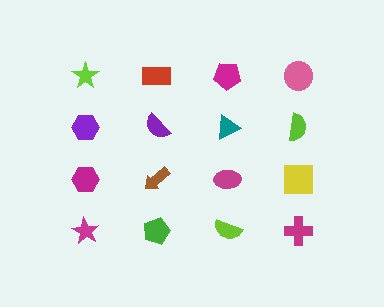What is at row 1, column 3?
A magenta pentagon.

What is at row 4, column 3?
A lime semicircle.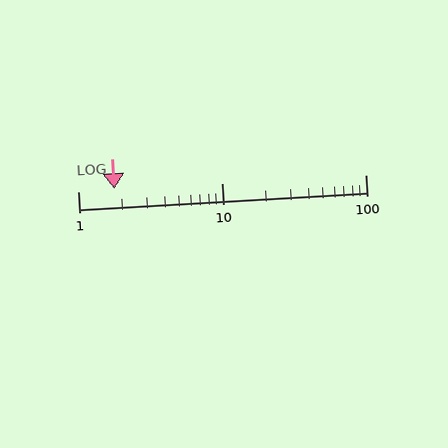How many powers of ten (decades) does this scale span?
The scale spans 2 decades, from 1 to 100.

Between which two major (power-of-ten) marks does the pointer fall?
The pointer is between 1 and 10.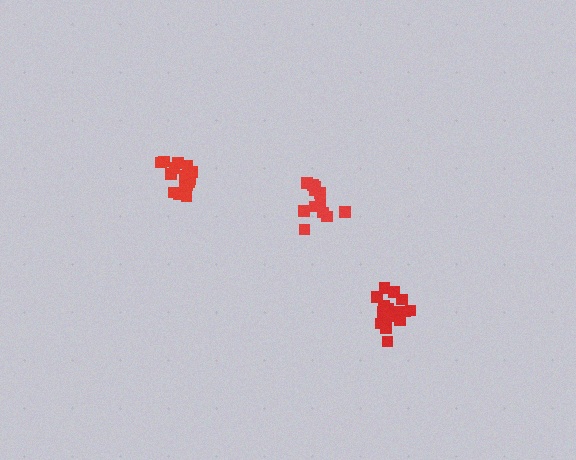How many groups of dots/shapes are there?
There are 3 groups.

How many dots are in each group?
Group 1: 12 dots, Group 2: 15 dots, Group 3: 16 dots (43 total).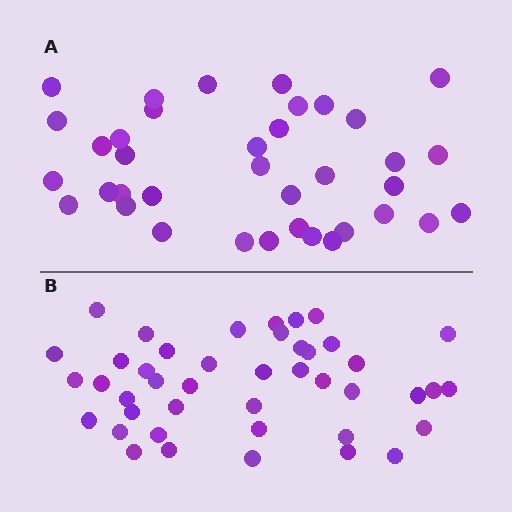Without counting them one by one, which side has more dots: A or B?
Region B (the bottom region) has more dots.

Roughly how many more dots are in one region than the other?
Region B has about 6 more dots than region A.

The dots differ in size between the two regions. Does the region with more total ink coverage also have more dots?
No. Region A has more total ink coverage because its dots are larger, but region B actually contains more individual dots. Total area can be misleading — the number of items is what matters here.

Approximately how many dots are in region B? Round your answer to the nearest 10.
About 40 dots. (The exact count is 43, which rounds to 40.)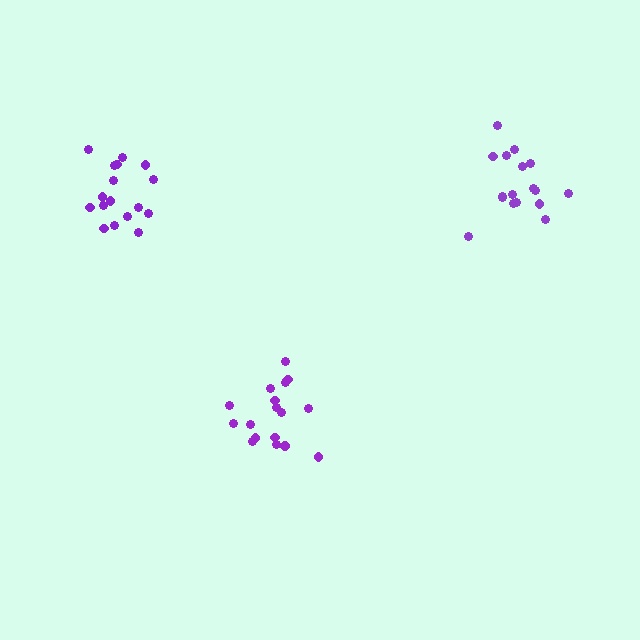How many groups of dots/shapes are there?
There are 3 groups.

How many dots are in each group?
Group 1: 17 dots, Group 2: 17 dots, Group 3: 17 dots (51 total).